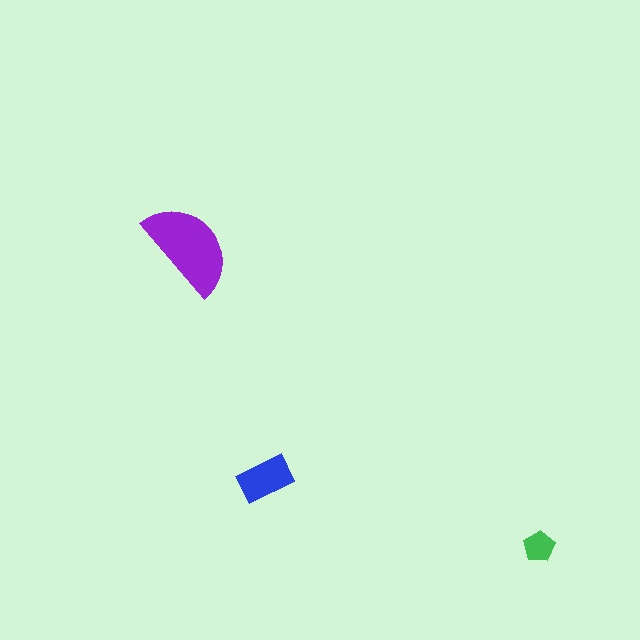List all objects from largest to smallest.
The purple semicircle, the blue rectangle, the green pentagon.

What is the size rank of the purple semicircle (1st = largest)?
1st.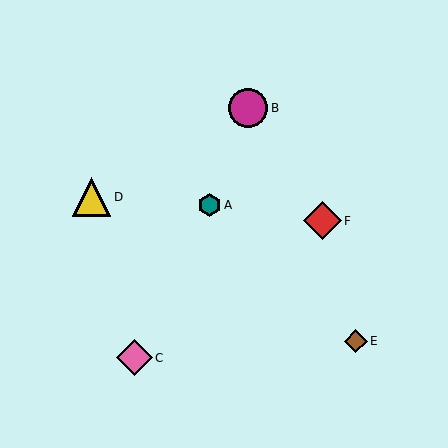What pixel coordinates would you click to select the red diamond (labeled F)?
Click at (322, 221) to select the red diamond F.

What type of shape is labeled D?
Shape D is a yellow triangle.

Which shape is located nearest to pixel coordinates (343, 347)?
The brown diamond (labeled E) at (356, 341) is nearest to that location.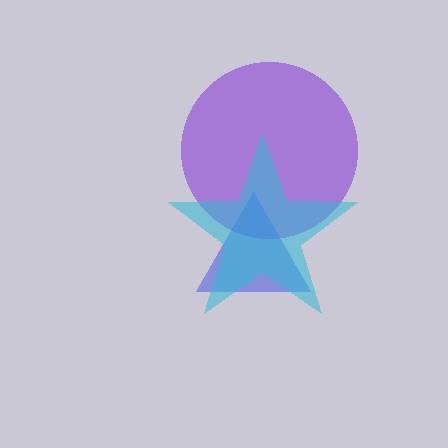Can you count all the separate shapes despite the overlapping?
Yes, there are 3 separate shapes.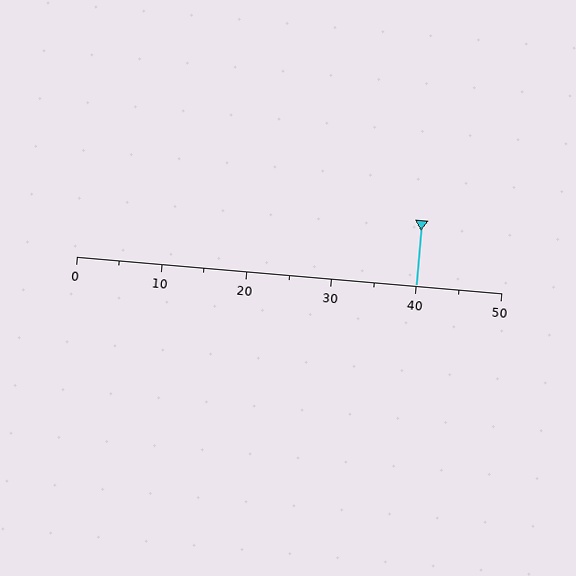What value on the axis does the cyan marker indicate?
The marker indicates approximately 40.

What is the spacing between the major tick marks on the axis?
The major ticks are spaced 10 apart.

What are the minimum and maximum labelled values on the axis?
The axis runs from 0 to 50.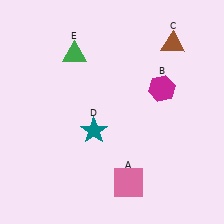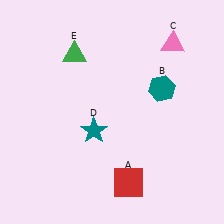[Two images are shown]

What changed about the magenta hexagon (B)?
In Image 1, B is magenta. In Image 2, it changed to teal.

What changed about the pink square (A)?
In Image 1, A is pink. In Image 2, it changed to red.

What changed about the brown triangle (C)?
In Image 1, C is brown. In Image 2, it changed to pink.